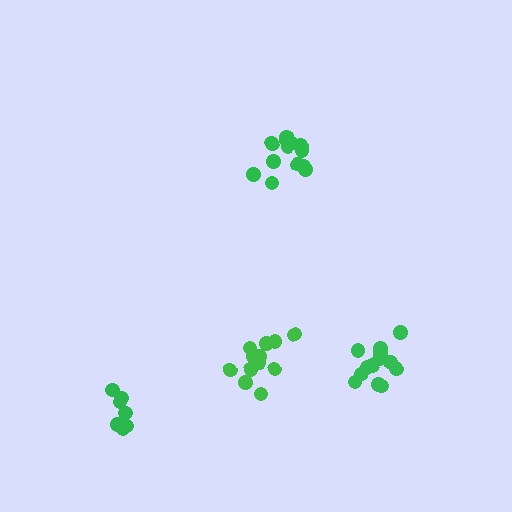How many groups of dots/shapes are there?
There are 4 groups.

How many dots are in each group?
Group 1: 13 dots, Group 2: 7 dots, Group 3: 12 dots, Group 4: 13 dots (45 total).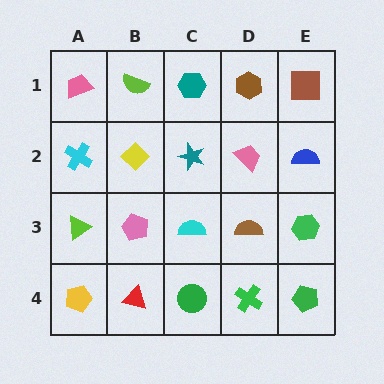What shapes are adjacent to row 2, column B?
A lime semicircle (row 1, column B), a pink pentagon (row 3, column B), a cyan cross (row 2, column A), a teal star (row 2, column C).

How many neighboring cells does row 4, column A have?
2.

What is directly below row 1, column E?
A blue semicircle.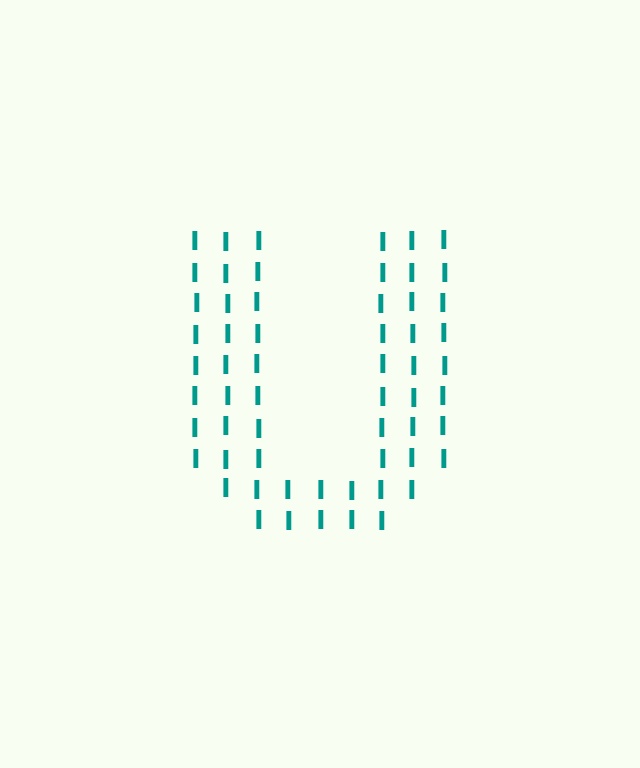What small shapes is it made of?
It is made of small letter I's.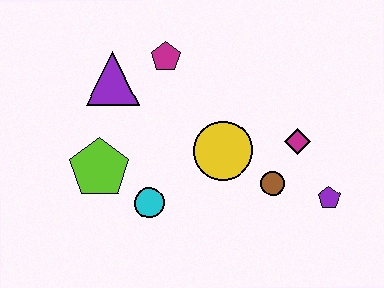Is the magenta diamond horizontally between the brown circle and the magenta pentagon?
No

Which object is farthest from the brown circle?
The purple triangle is farthest from the brown circle.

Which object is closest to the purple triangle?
The magenta pentagon is closest to the purple triangle.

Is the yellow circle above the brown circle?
Yes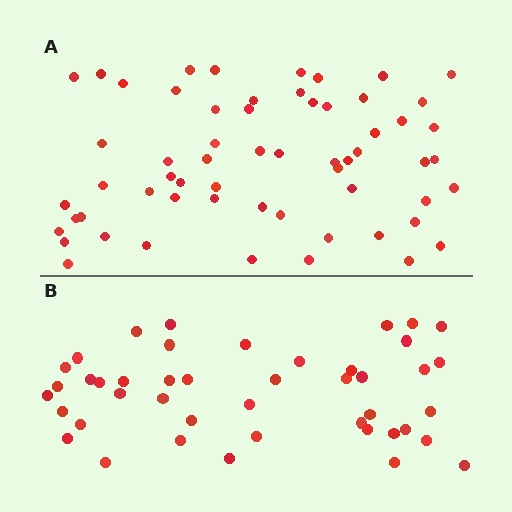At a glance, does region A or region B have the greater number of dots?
Region A (the top region) has more dots.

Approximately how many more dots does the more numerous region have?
Region A has approximately 15 more dots than region B.